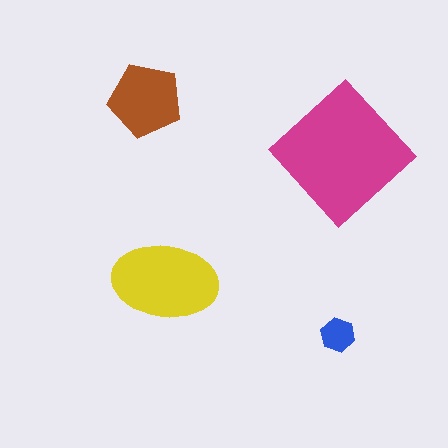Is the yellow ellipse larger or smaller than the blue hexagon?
Larger.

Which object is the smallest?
The blue hexagon.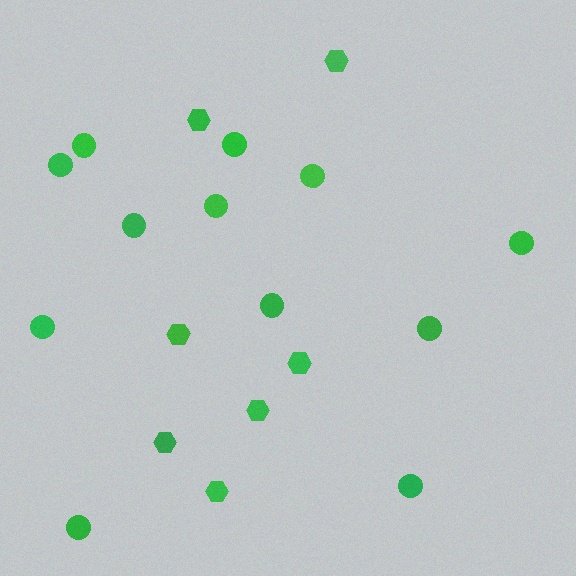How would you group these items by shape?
There are 2 groups: one group of circles (12) and one group of hexagons (7).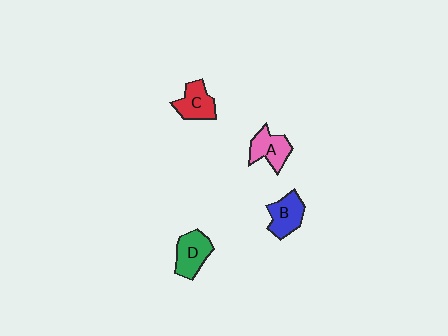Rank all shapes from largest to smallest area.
From largest to smallest: D (green), B (blue), A (pink), C (red).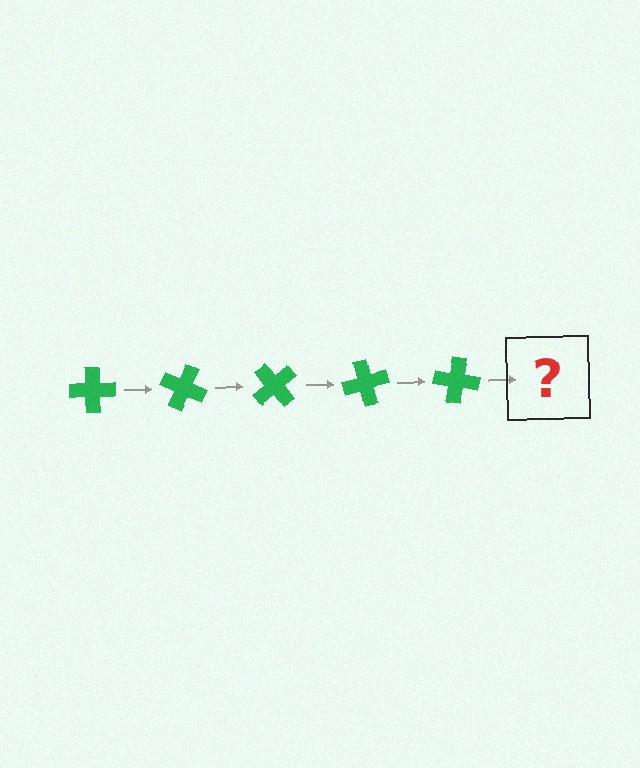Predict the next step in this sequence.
The next step is a green cross rotated 125 degrees.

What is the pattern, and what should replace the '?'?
The pattern is that the cross rotates 25 degrees each step. The '?' should be a green cross rotated 125 degrees.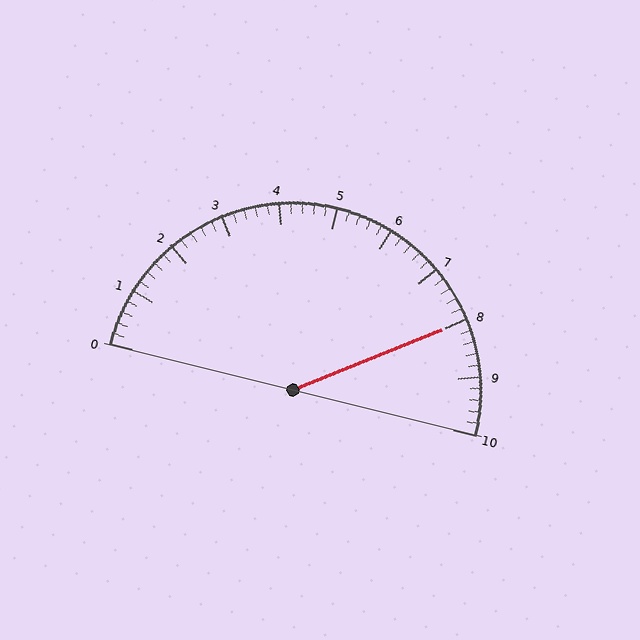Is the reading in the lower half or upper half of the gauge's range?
The reading is in the upper half of the range (0 to 10).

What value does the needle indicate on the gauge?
The needle indicates approximately 8.0.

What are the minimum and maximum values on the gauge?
The gauge ranges from 0 to 10.